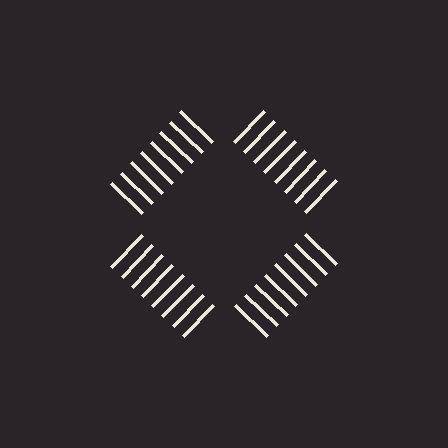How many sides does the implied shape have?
4 sides — the line-ends trace a square.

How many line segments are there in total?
32 — 8 along each of the 4 edges.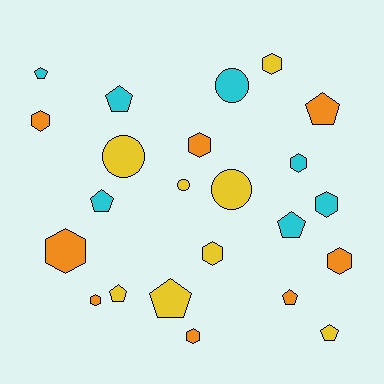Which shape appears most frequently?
Hexagon, with 10 objects.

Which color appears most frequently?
Orange, with 8 objects.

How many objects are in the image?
There are 23 objects.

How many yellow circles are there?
There are 3 yellow circles.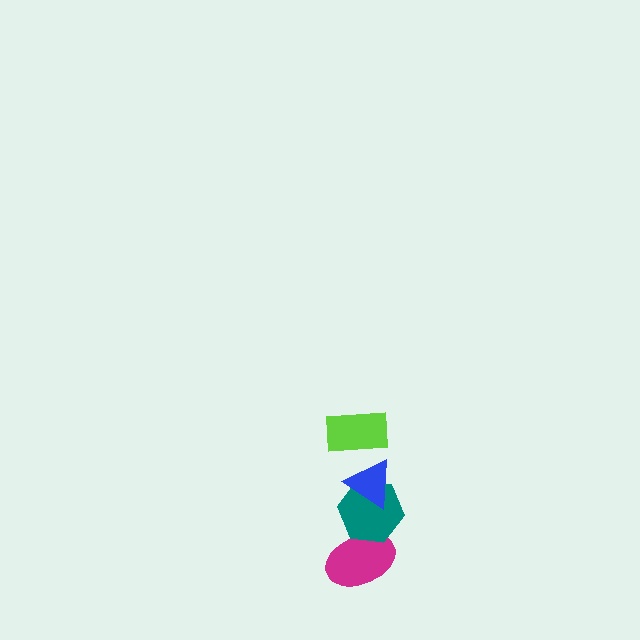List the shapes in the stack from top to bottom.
From top to bottom: the lime rectangle, the blue triangle, the teal hexagon, the magenta ellipse.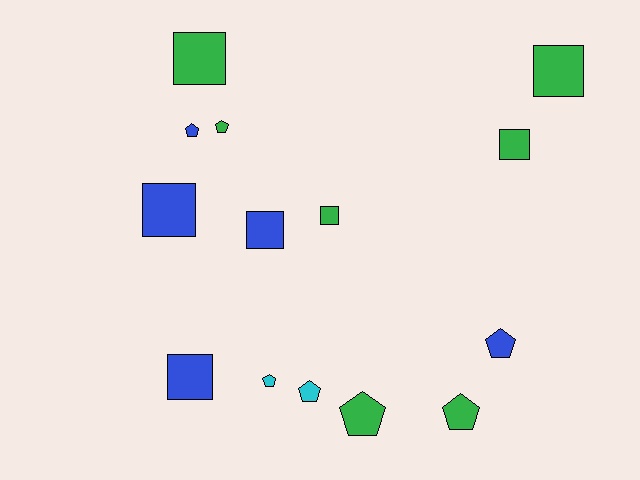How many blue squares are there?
There are 3 blue squares.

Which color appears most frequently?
Green, with 7 objects.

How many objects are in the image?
There are 14 objects.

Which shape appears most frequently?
Square, with 7 objects.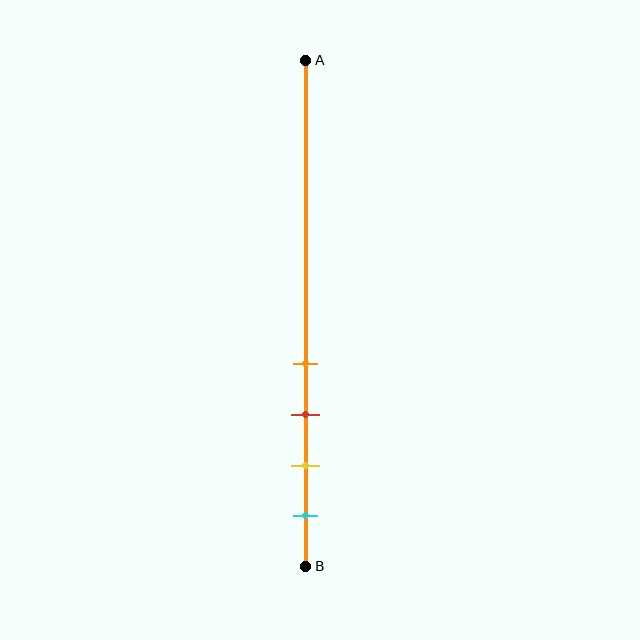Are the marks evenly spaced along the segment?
Yes, the marks are approximately evenly spaced.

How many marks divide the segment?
There are 4 marks dividing the segment.